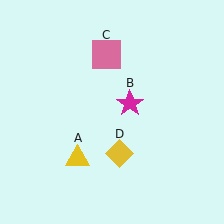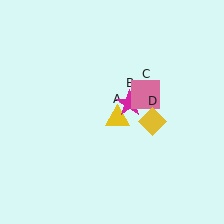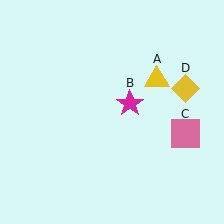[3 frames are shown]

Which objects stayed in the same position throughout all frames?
Magenta star (object B) remained stationary.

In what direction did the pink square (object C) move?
The pink square (object C) moved down and to the right.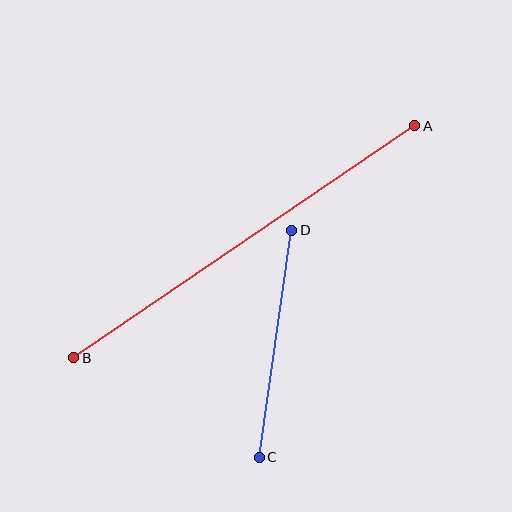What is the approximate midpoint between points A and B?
The midpoint is at approximately (244, 242) pixels.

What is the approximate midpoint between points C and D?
The midpoint is at approximately (275, 344) pixels.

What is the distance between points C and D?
The distance is approximately 229 pixels.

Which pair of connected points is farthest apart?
Points A and B are farthest apart.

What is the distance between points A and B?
The distance is approximately 413 pixels.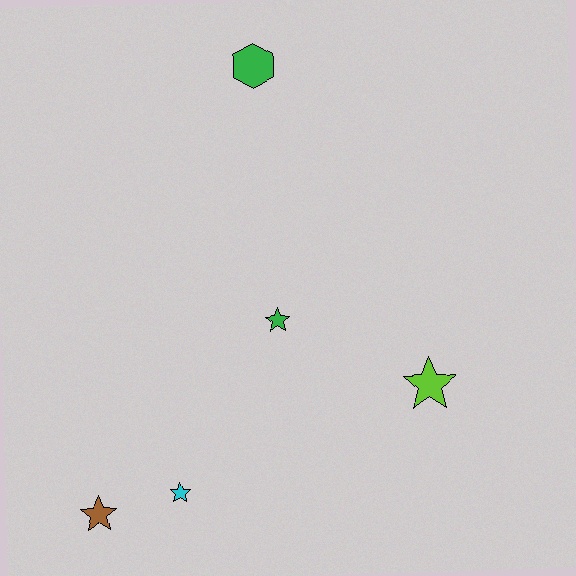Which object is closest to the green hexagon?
The green star is closest to the green hexagon.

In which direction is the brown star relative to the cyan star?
The brown star is to the left of the cyan star.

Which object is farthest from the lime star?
The green hexagon is farthest from the lime star.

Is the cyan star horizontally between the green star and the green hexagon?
No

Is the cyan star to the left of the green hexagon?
Yes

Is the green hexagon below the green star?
No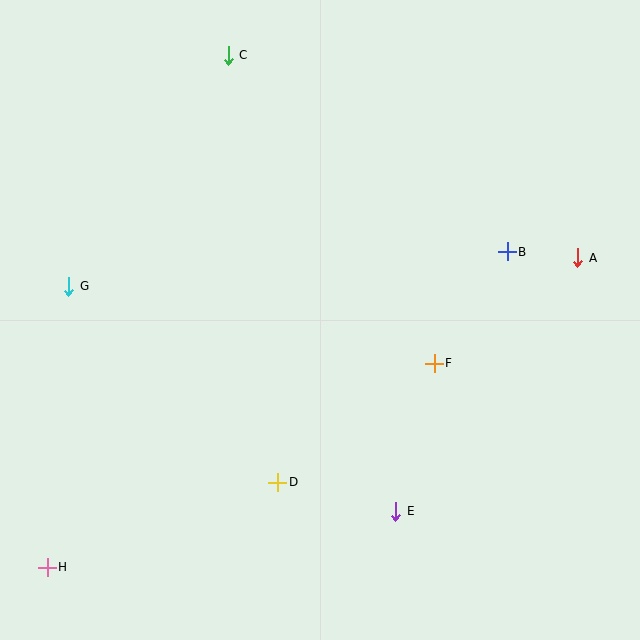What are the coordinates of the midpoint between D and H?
The midpoint between D and H is at (162, 525).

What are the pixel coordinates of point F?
Point F is at (434, 363).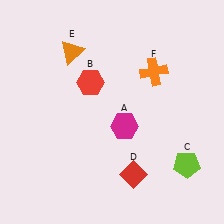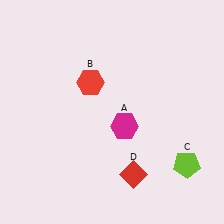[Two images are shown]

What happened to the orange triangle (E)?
The orange triangle (E) was removed in Image 2. It was in the top-left area of Image 1.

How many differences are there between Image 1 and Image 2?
There are 2 differences between the two images.